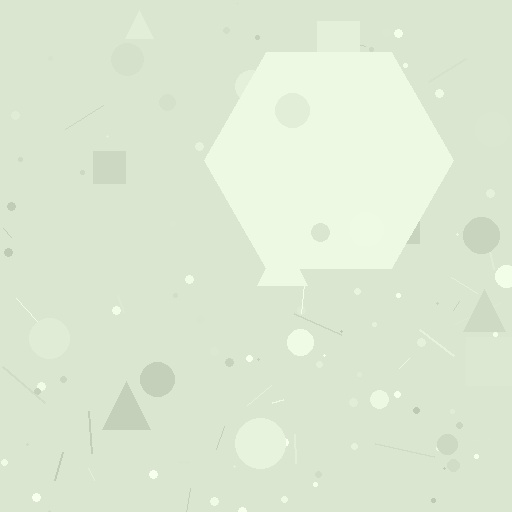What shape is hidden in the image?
A hexagon is hidden in the image.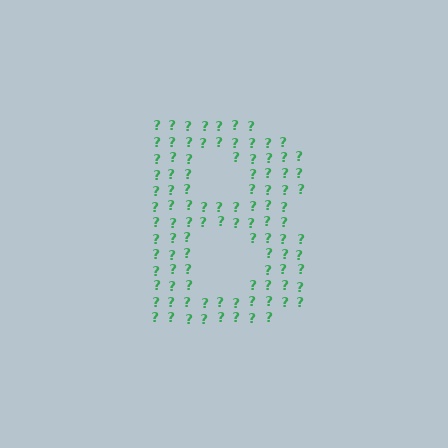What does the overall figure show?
The overall figure shows the letter B.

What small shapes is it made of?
It is made of small question marks.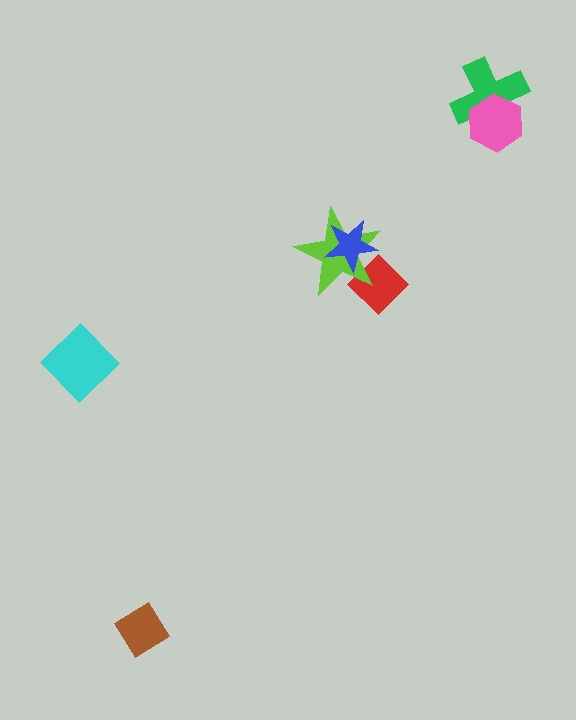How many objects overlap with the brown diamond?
0 objects overlap with the brown diamond.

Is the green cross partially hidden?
Yes, it is partially covered by another shape.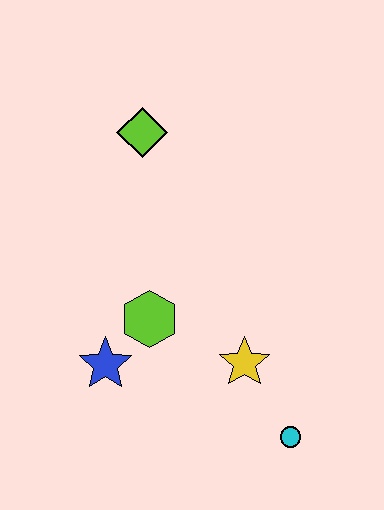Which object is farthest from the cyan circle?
The lime diamond is farthest from the cyan circle.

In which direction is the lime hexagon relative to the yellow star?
The lime hexagon is to the left of the yellow star.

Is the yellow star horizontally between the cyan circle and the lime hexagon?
Yes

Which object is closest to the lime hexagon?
The blue star is closest to the lime hexagon.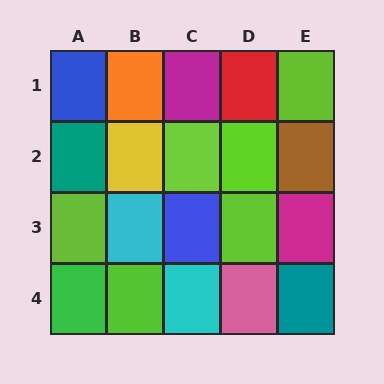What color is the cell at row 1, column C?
Magenta.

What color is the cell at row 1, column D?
Red.